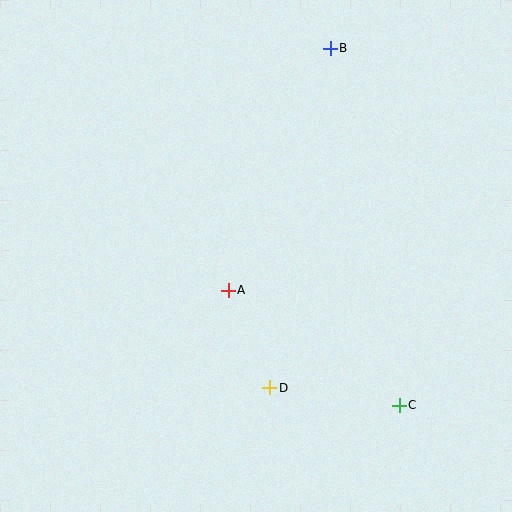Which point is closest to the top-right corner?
Point B is closest to the top-right corner.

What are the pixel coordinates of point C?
Point C is at (399, 405).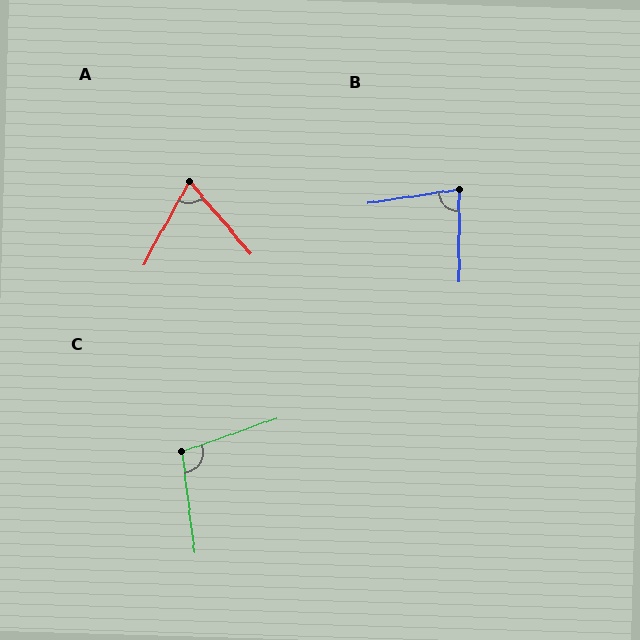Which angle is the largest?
C, at approximately 102 degrees.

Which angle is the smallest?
A, at approximately 69 degrees.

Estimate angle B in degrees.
Approximately 81 degrees.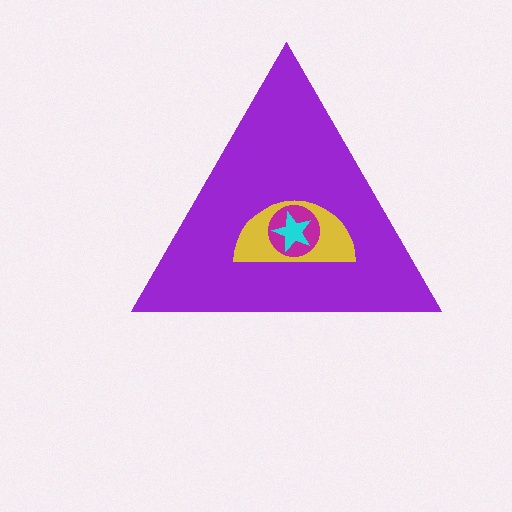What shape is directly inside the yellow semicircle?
The magenta circle.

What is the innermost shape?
The cyan star.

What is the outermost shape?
The purple triangle.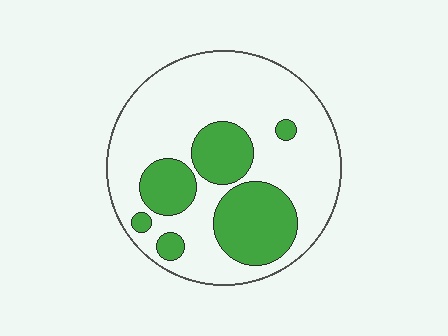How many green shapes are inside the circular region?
6.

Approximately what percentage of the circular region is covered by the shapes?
Approximately 30%.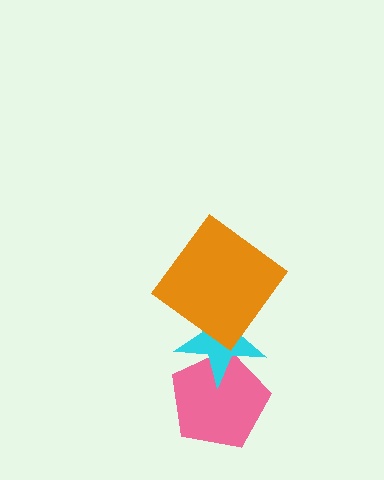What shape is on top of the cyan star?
The orange diamond is on top of the cyan star.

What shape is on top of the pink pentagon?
The cyan star is on top of the pink pentagon.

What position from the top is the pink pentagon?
The pink pentagon is 3rd from the top.